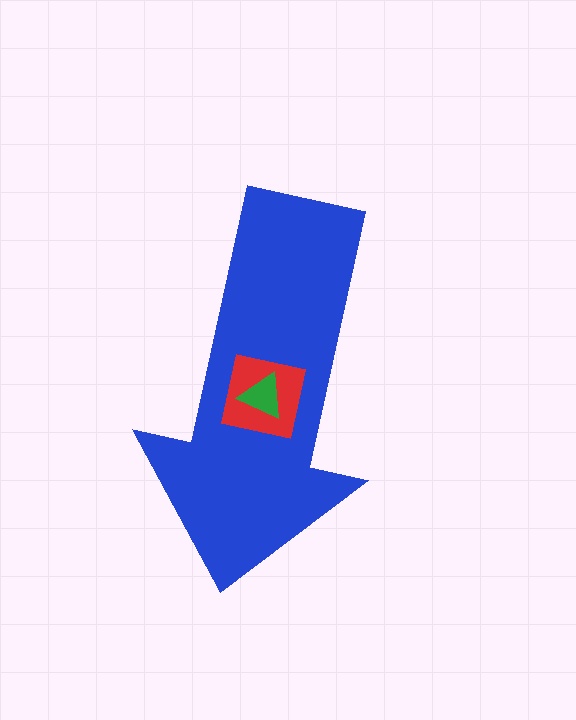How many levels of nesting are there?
3.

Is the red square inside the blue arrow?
Yes.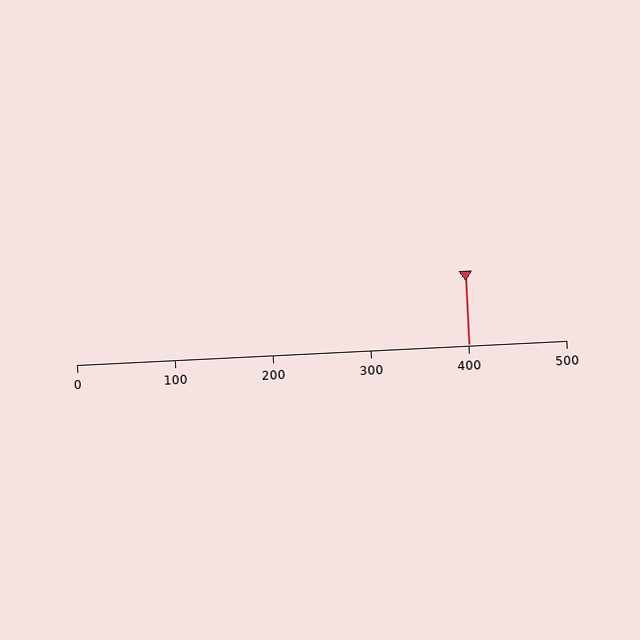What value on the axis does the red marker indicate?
The marker indicates approximately 400.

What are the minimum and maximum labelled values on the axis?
The axis runs from 0 to 500.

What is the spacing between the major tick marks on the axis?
The major ticks are spaced 100 apart.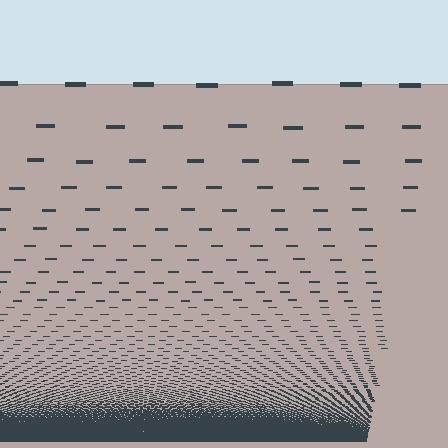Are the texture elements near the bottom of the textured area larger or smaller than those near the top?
Smaller. The gradient is inverted — elements near the bottom are smaller and denser.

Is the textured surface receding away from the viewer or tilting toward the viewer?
The surface appears to tilt toward the viewer. Texture elements get larger and sparser toward the top.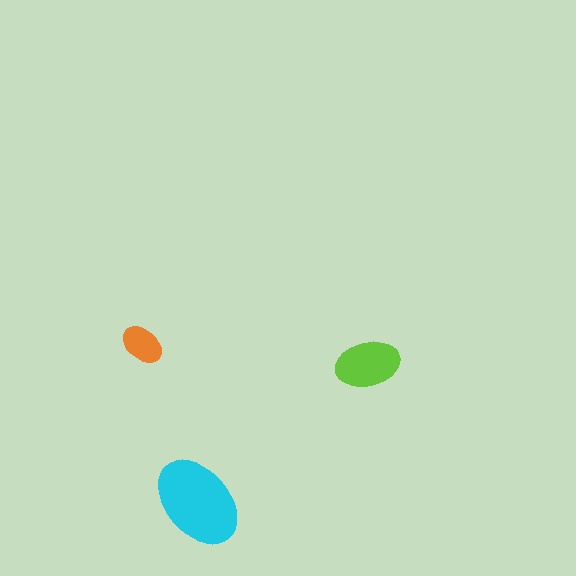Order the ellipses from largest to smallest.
the cyan one, the lime one, the orange one.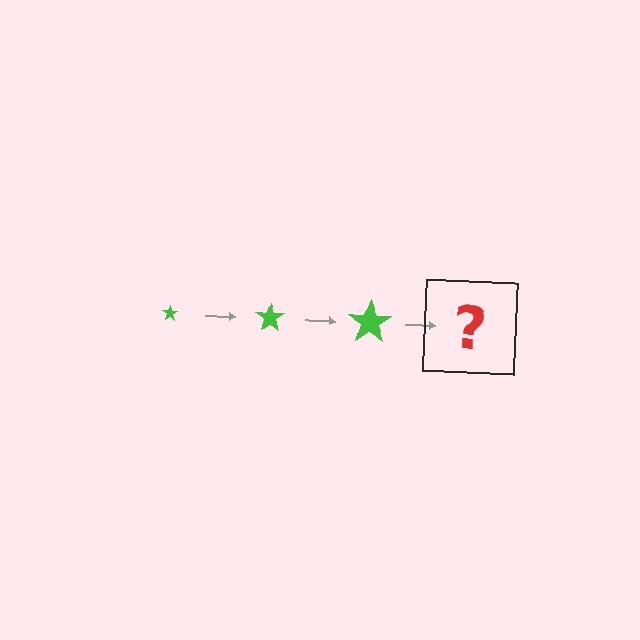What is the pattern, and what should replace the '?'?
The pattern is that the star gets progressively larger each step. The '?' should be a green star, larger than the previous one.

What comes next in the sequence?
The next element should be a green star, larger than the previous one.